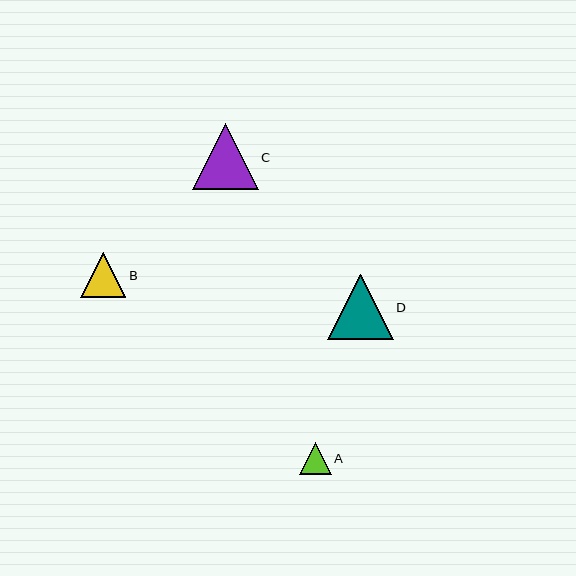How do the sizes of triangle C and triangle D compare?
Triangle C and triangle D are approximately the same size.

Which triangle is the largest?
Triangle C is the largest with a size of approximately 66 pixels.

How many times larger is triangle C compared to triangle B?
Triangle C is approximately 1.5 times the size of triangle B.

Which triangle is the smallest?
Triangle A is the smallest with a size of approximately 32 pixels.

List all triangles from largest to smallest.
From largest to smallest: C, D, B, A.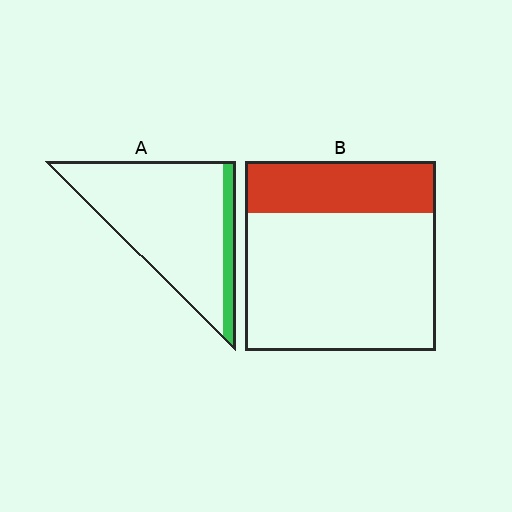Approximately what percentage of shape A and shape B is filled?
A is approximately 15% and B is approximately 25%.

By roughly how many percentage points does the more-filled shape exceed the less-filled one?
By roughly 15 percentage points (B over A).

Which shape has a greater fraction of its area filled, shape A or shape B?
Shape B.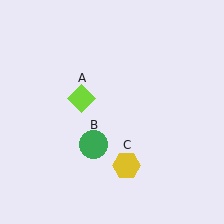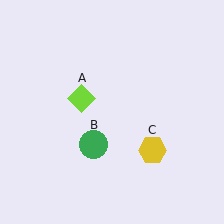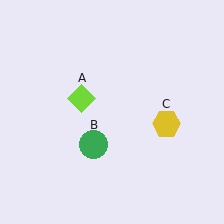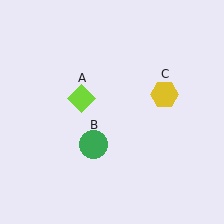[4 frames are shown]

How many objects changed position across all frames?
1 object changed position: yellow hexagon (object C).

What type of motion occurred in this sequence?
The yellow hexagon (object C) rotated counterclockwise around the center of the scene.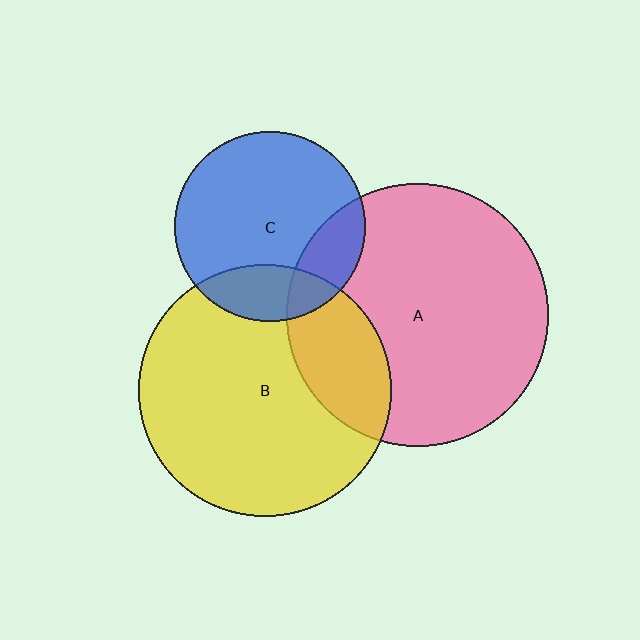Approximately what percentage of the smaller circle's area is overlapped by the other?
Approximately 20%.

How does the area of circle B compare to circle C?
Approximately 1.8 times.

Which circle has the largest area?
Circle A (pink).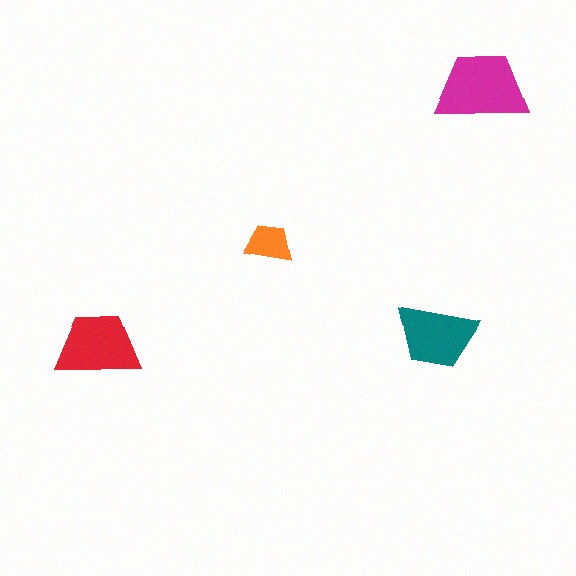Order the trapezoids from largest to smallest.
the magenta one, the red one, the teal one, the orange one.